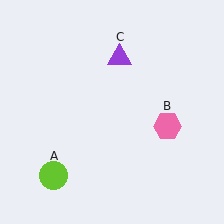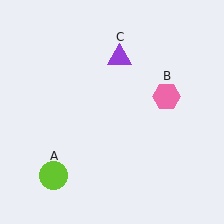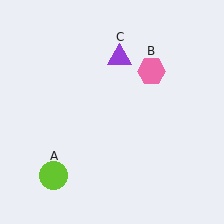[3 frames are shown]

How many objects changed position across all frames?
1 object changed position: pink hexagon (object B).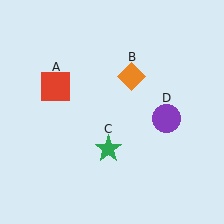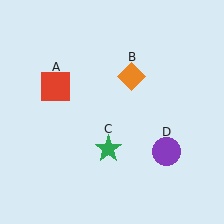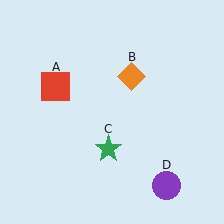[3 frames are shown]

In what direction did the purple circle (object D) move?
The purple circle (object D) moved down.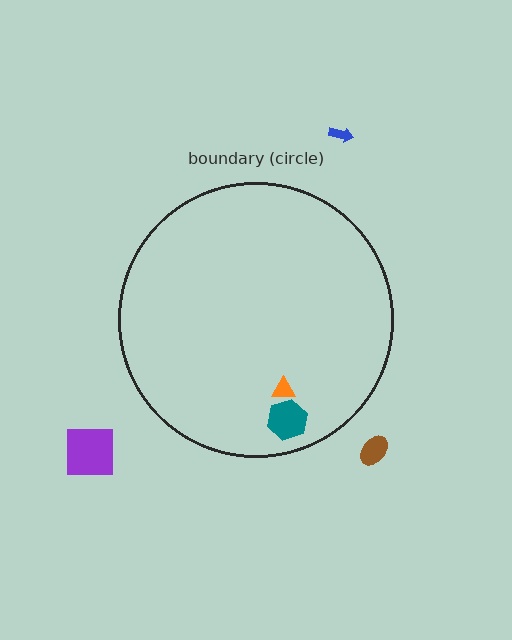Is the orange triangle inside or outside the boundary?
Inside.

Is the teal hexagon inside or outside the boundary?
Inside.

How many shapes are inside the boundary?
2 inside, 3 outside.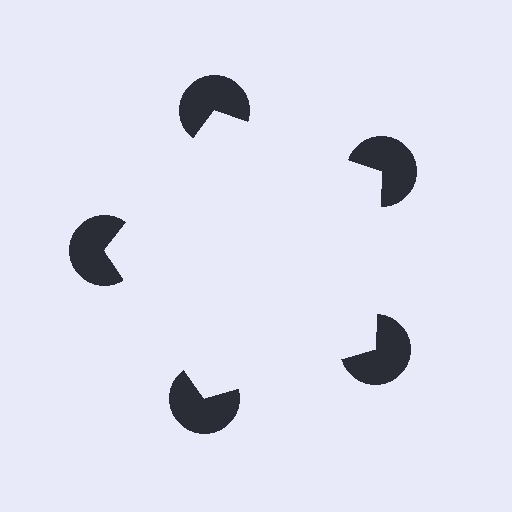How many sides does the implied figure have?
5 sides.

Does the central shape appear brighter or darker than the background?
It typically appears slightly brighter than the background, even though no actual brightness change is drawn.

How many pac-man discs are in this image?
There are 5 — one at each vertex of the illusory pentagon.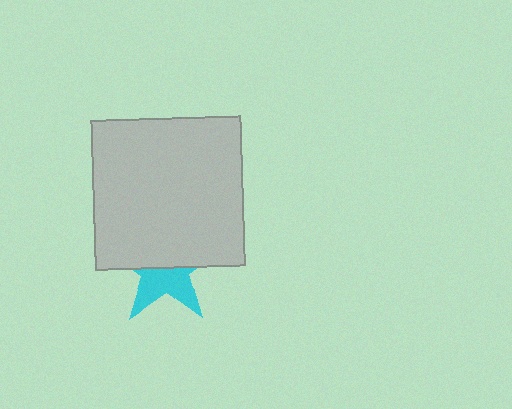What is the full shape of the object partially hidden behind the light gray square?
The partially hidden object is a cyan star.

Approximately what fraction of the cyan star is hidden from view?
Roughly 55% of the cyan star is hidden behind the light gray square.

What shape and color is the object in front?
The object in front is a light gray square.